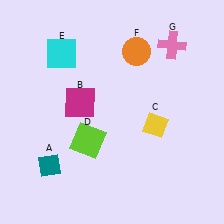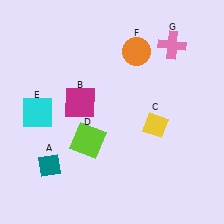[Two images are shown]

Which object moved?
The cyan square (E) moved down.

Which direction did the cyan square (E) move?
The cyan square (E) moved down.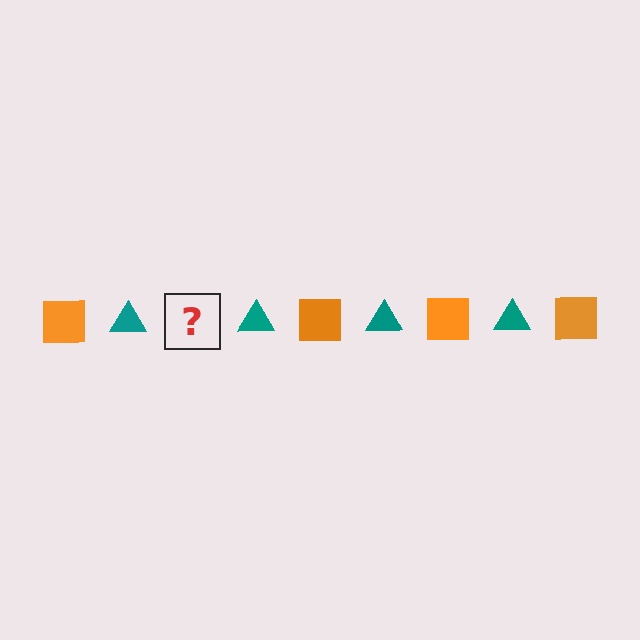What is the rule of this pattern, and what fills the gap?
The rule is that the pattern alternates between orange square and teal triangle. The gap should be filled with an orange square.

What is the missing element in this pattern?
The missing element is an orange square.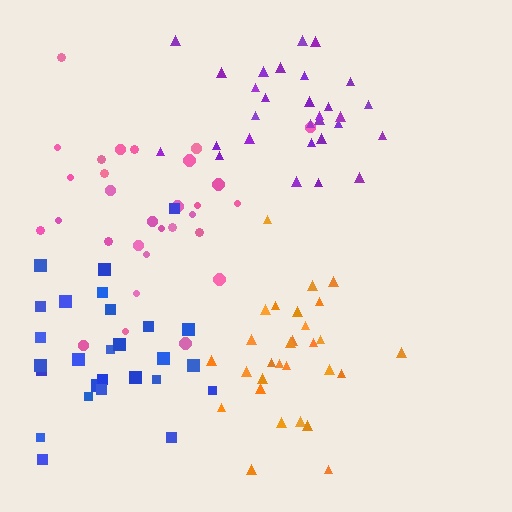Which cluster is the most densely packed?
Orange.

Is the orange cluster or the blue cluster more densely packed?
Orange.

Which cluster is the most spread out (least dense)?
Blue.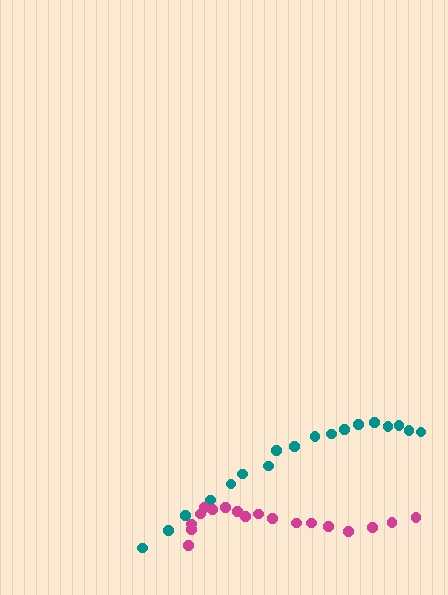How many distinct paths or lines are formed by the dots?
There are 2 distinct paths.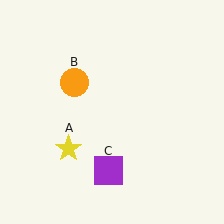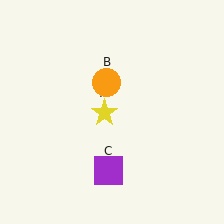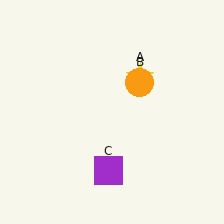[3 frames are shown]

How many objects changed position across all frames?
2 objects changed position: yellow star (object A), orange circle (object B).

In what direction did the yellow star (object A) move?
The yellow star (object A) moved up and to the right.